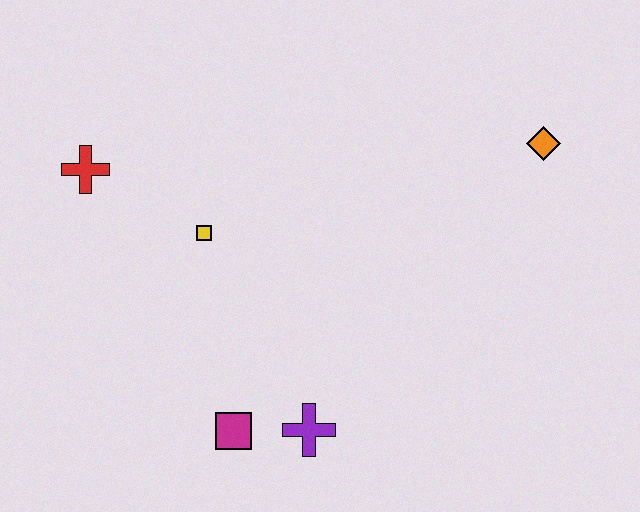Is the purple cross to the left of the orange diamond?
Yes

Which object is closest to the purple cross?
The magenta square is closest to the purple cross.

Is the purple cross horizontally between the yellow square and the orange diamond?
Yes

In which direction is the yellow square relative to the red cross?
The yellow square is to the right of the red cross.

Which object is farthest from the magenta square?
The orange diamond is farthest from the magenta square.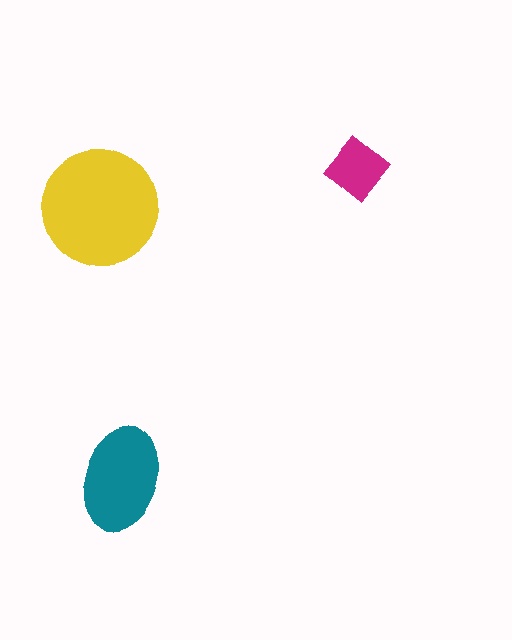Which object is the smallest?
The magenta diamond.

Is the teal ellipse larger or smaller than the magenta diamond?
Larger.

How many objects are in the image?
There are 3 objects in the image.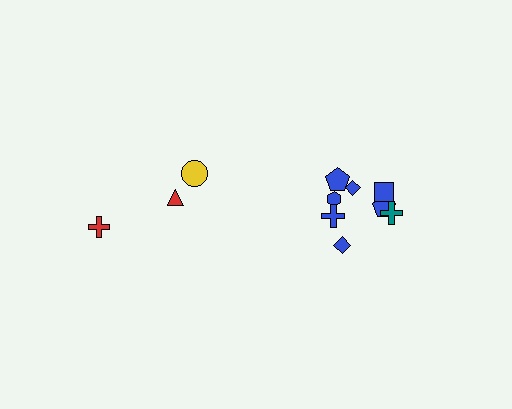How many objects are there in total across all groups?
There are 11 objects.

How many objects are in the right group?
There are 8 objects.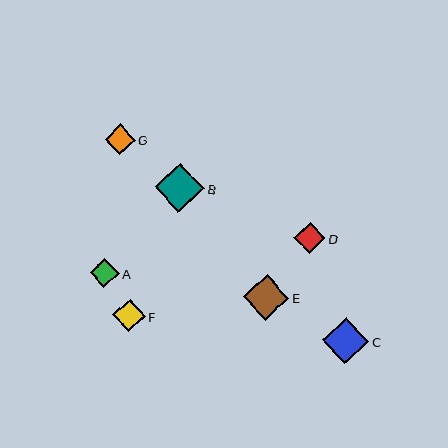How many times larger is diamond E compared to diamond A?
Diamond E is approximately 1.6 times the size of diamond A.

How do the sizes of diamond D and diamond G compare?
Diamond D and diamond G are approximately the same size.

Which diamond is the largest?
Diamond B is the largest with a size of approximately 50 pixels.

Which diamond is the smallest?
Diamond A is the smallest with a size of approximately 29 pixels.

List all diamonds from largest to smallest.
From largest to smallest: B, C, E, F, D, G, A.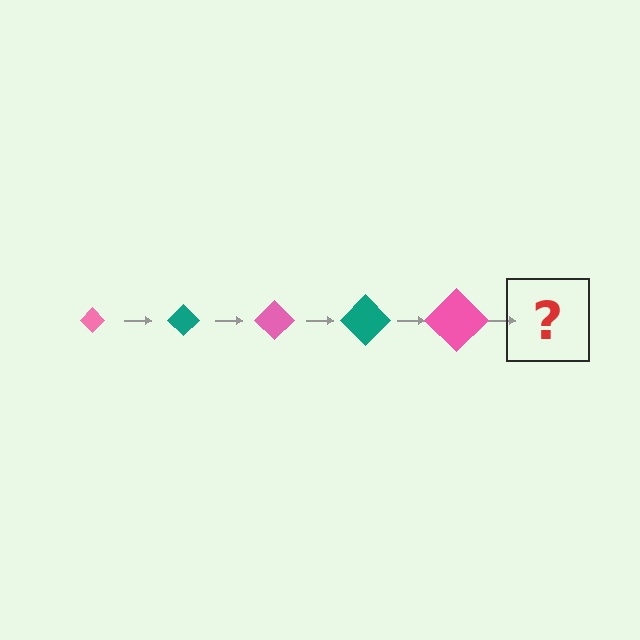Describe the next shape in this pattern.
It should be a teal diamond, larger than the previous one.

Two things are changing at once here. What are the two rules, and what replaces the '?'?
The two rules are that the diamond grows larger each step and the color cycles through pink and teal. The '?' should be a teal diamond, larger than the previous one.